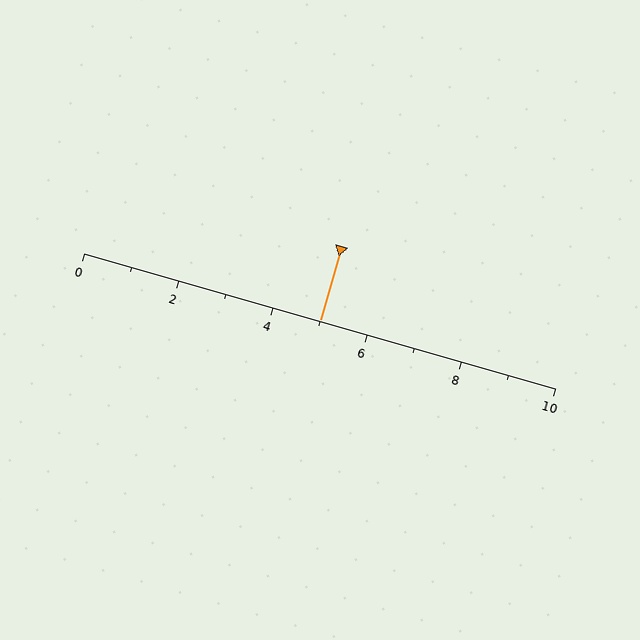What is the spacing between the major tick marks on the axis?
The major ticks are spaced 2 apart.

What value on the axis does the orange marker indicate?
The marker indicates approximately 5.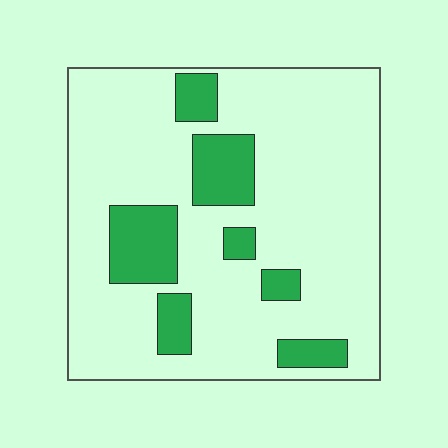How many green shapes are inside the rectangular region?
7.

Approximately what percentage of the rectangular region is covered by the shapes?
Approximately 20%.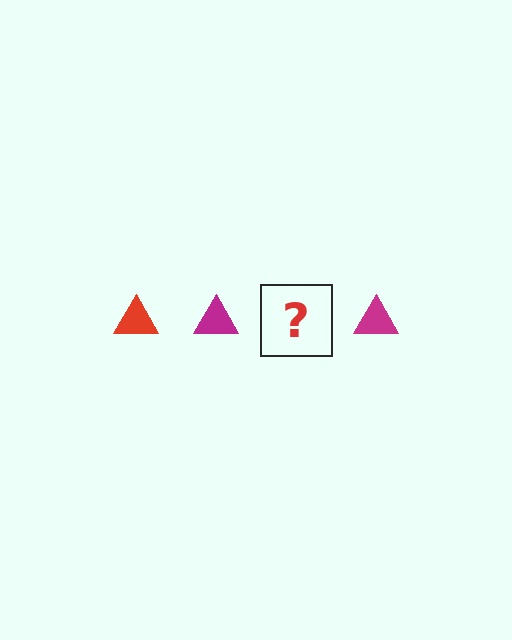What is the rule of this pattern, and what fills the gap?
The rule is that the pattern cycles through red, magenta triangles. The gap should be filled with a red triangle.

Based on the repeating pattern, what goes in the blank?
The blank should be a red triangle.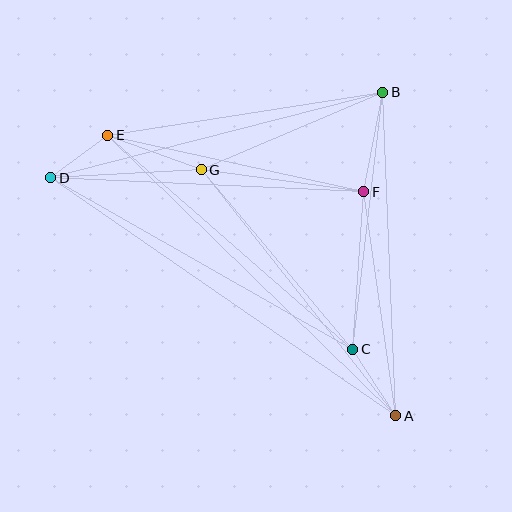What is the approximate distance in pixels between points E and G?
The distance between E and G is approximately 99 pixels.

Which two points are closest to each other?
Points D and E are closest to each other.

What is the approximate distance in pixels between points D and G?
The distance between D and G is approximately 151 pixels.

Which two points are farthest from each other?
Points A and D are farthest from each other.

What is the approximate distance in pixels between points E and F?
The distance between E and F is approximately 262 pixels.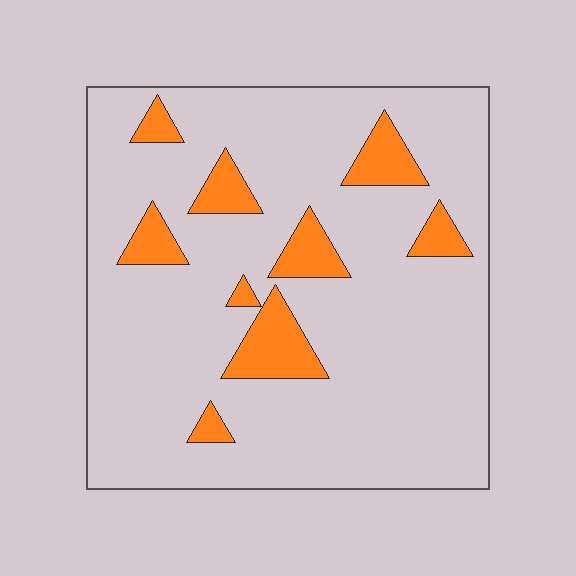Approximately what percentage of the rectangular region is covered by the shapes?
Approximately 15%.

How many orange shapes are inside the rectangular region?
9.